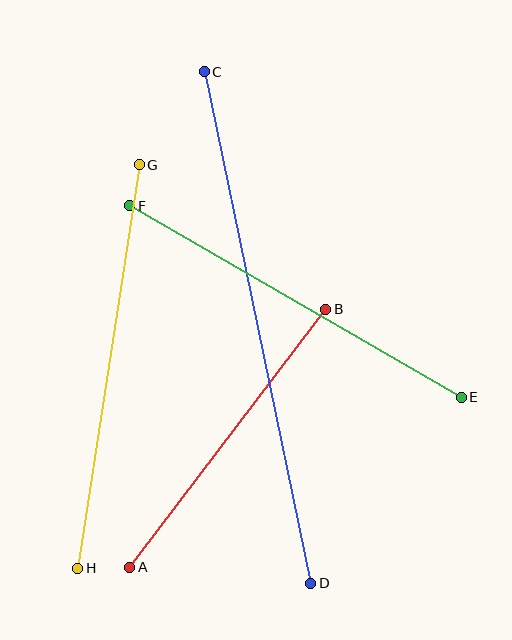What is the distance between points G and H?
The distance is approximately 408 pixels.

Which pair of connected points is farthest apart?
Points C and D are farthest apart.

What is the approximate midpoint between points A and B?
The midpoint is at approximately (228, 438) pixels.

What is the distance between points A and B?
The distance is approximately 324 pixels.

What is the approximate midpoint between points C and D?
The midpoint is at approximately (257, 328) pixels.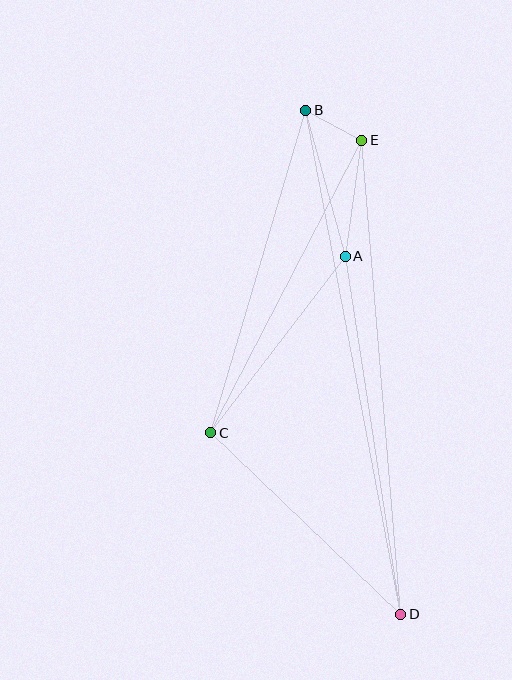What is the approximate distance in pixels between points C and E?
The distance between C and E is approximately 329 pixels.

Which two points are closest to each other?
Points B and E are closest to each other.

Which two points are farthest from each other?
Points B and D are farthest from each other.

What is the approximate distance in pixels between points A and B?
The distance between A and B is approximately 151 pixels.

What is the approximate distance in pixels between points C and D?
The distance between C and D is approximately 263 pixels.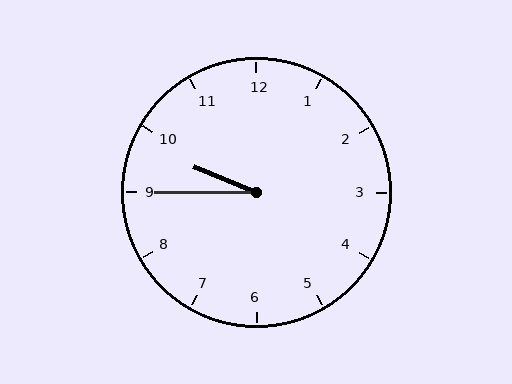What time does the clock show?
9:45.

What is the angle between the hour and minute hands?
Approximately 22 degrees.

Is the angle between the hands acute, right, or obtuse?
It is acute.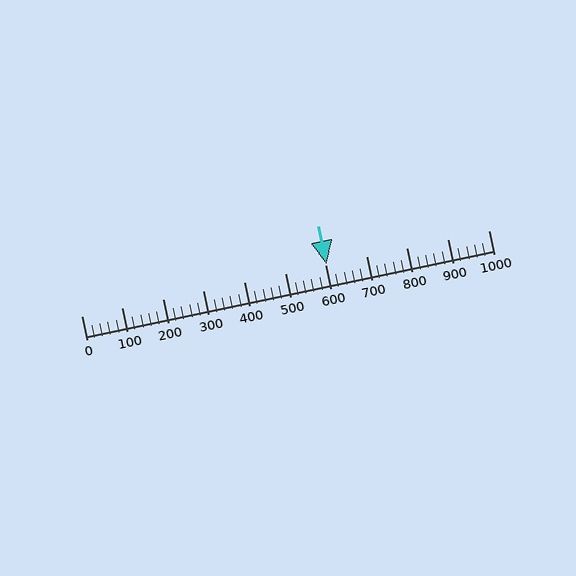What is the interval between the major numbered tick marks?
The major tick marks are spaced 100 units apart.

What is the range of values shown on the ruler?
The ruler shows values from 0 to 1000.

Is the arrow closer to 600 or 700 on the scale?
The arrow is closer to 600.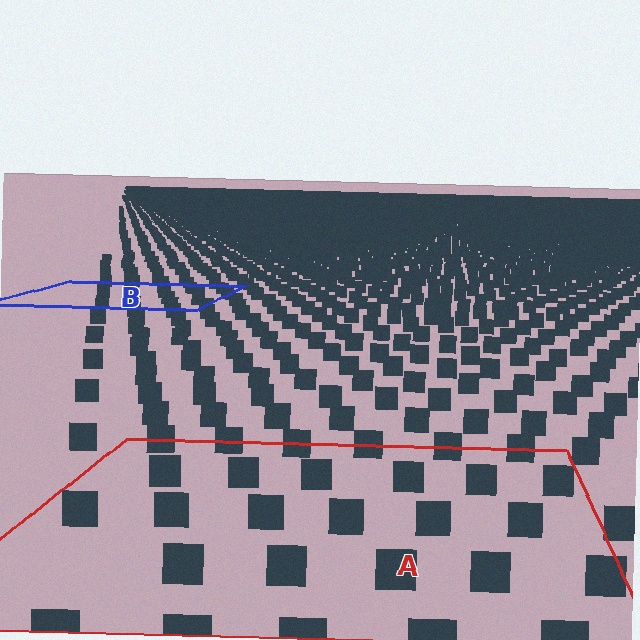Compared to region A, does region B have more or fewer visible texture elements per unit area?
Region B has more texture elements per unit area — they are packed more densely because it is farther away.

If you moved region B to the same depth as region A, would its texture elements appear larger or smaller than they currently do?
They would appear larger. At a closer depth, the same texture elements are projected at a bigger on-screen size.